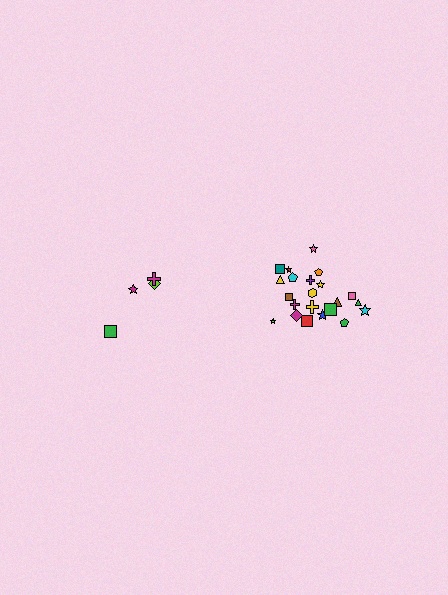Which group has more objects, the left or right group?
The right group.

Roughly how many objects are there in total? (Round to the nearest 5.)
Roughly 25 objects in total.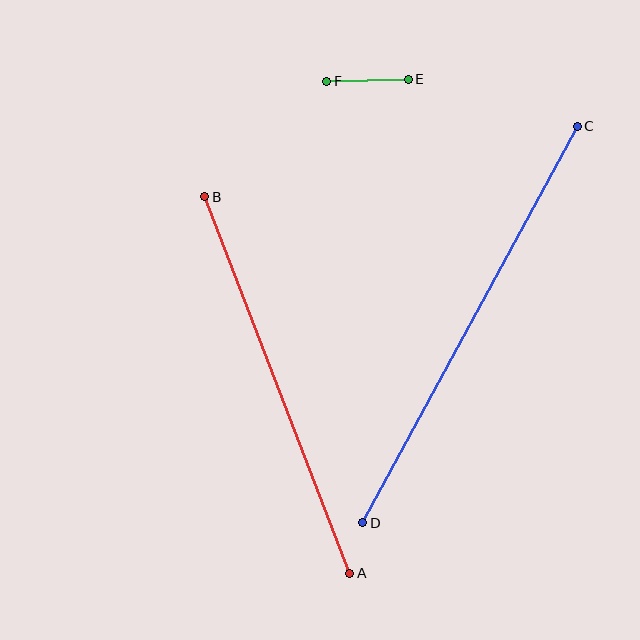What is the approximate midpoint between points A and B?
The midpoint is at approximately (277, 385) pixels.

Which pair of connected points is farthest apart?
Points C and D are farthest apart.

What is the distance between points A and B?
The distance is approximately 404 pixels.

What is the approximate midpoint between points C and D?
The midpoint is at approximately (470, 324) pixels.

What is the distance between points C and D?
The distance is approximately 451 pixels.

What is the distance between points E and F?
The distance is approximately 82 pixels.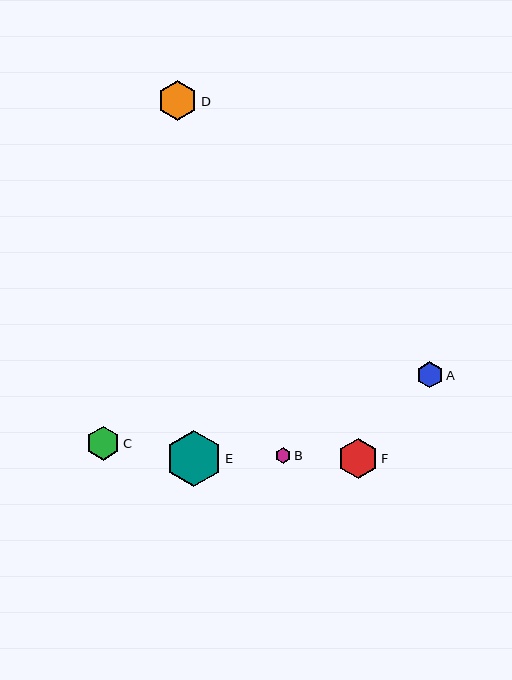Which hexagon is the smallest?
Hexagon B is the smallest with a size of approximately 16 pixels.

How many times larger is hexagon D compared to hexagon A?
Hexagon D is approximately 1.5 times the size of hexagon A.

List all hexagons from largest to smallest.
From largest to smallest: E, F, D, C, A, B.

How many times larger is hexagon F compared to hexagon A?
Hexagon F is approximately 1.5 times the size of hexagon A.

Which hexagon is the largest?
Hexagon E is the largest with a size of approximately 56 pixels.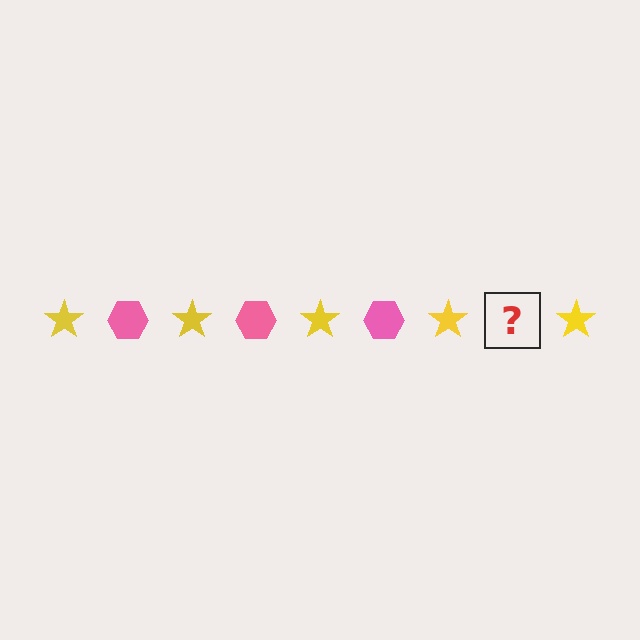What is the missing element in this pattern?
The missing element is a pink hexagon.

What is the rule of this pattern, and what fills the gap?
The rule is that the pattern alternates between yellow star and pink hexagon. The gap should be filled with a pink hexagon.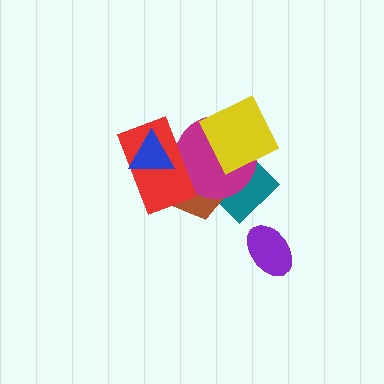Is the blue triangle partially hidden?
No, no other shape covers it.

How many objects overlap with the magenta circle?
4 objects overlap with the magenta circle.